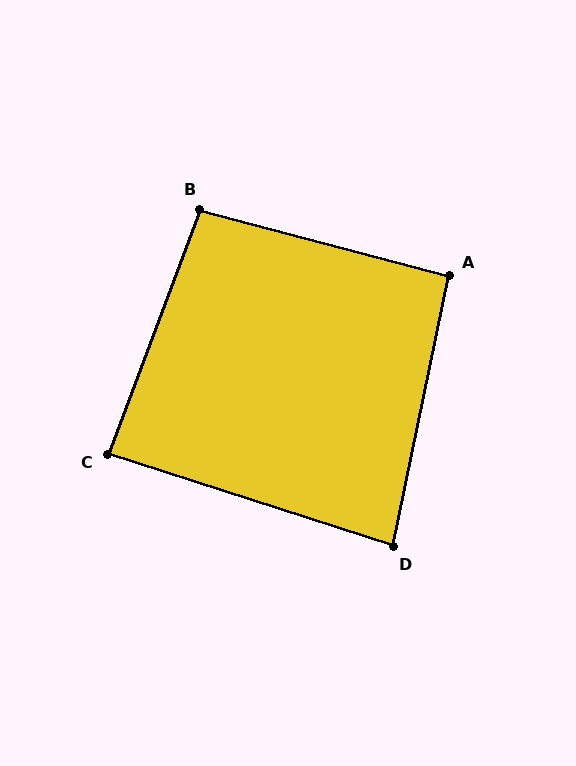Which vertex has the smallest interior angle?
D, at approximately 84 degrees.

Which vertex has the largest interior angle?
B, at approximately 96 degrees.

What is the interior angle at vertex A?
Approximately 93 degrees (approximately right).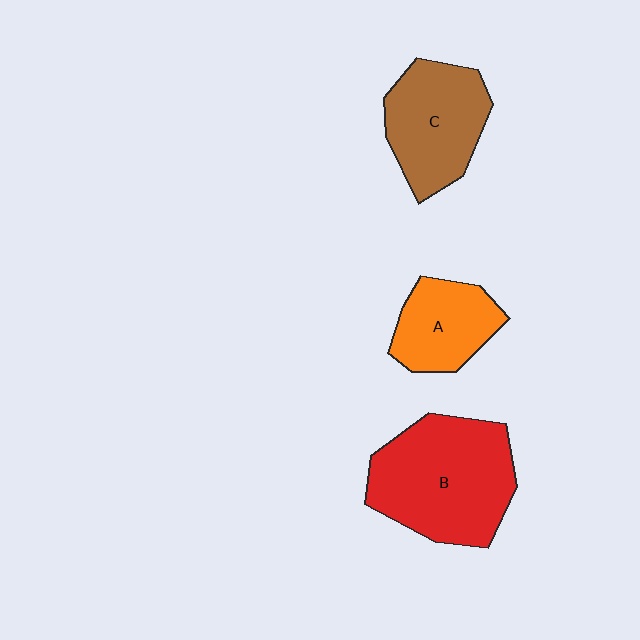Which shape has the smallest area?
Shape A (orange).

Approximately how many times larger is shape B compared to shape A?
Approximately 1.9 times.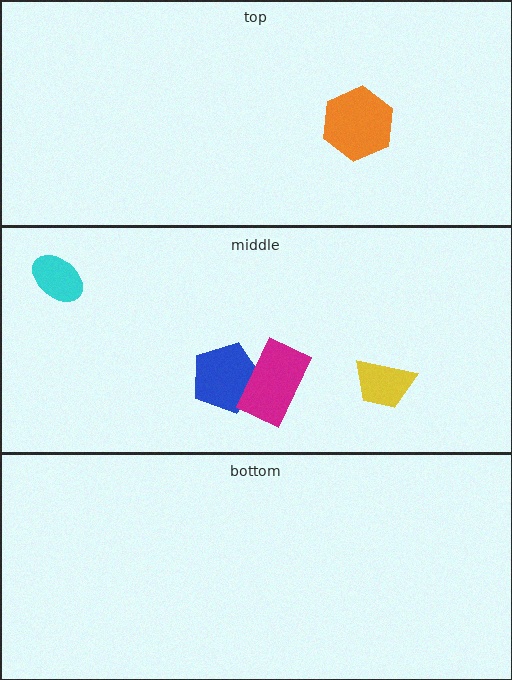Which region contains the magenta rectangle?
The middle region.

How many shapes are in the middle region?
4.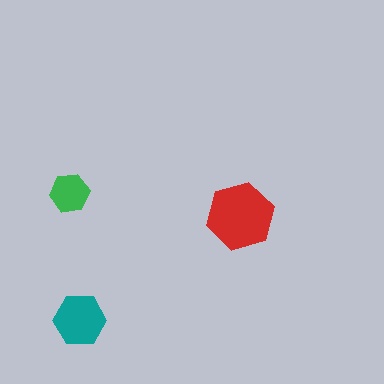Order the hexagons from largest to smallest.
the red one, the teal one, the green one.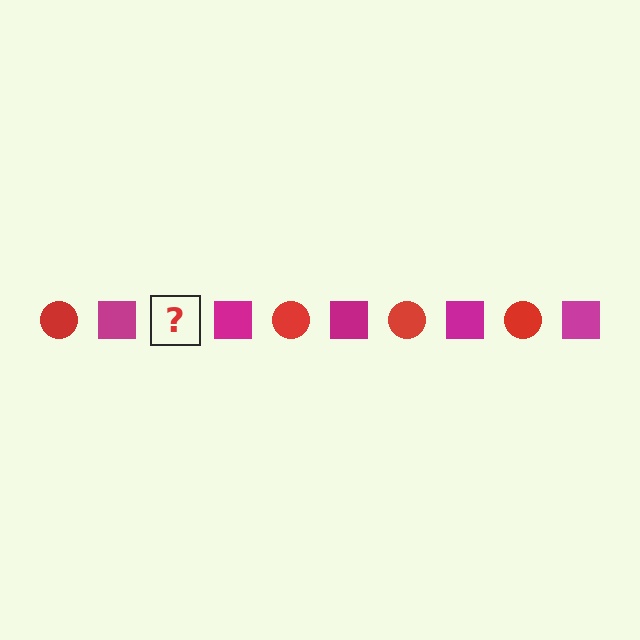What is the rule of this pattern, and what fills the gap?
The rule is that the pattern alternates between red circle and magenta square. The gap should be filled with a red circle.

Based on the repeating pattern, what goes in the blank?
The blank should be a red circle.